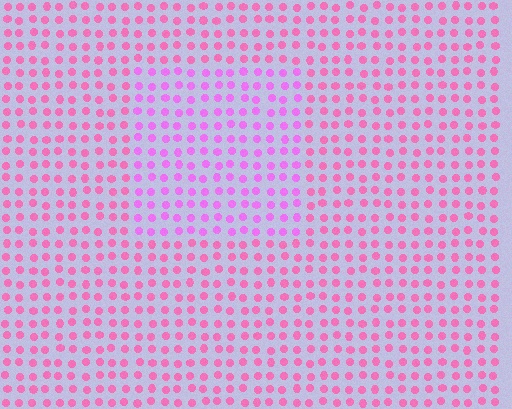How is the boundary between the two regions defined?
The boundary is defined purely by a slight shift in hue (about 29 degrees). Spacing, size, and orientation are identical on both sides.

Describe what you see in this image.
The image is filled with small pink elements in a uniform arrangement. A rectangle-shaped region is visible where the elements are tinted to a slightly different hue, forming a subtle color boundary.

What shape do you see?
I see a rectangle.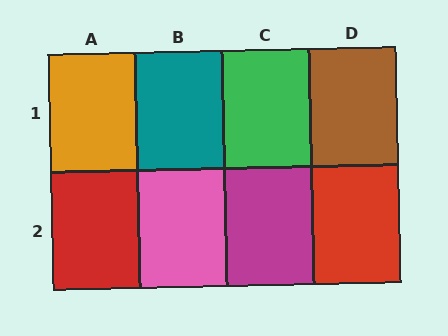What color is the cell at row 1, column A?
Orange.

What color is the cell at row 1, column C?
Green.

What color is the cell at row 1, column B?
Teal.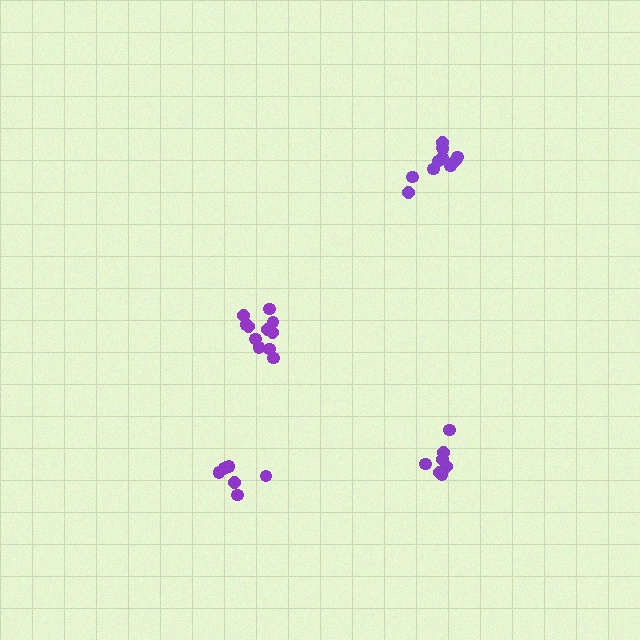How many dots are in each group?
Group 1: 7 dots, Group 2: 7 dots, Group 3: 11 dots, Group 4: 11 dots (36 total).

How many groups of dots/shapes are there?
There are 4 groups.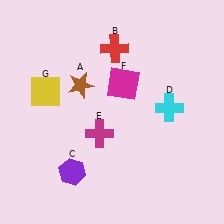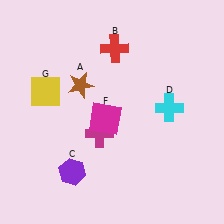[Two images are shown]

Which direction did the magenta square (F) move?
The magenta square (F) moved down.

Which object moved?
The magenta square (F) moved down.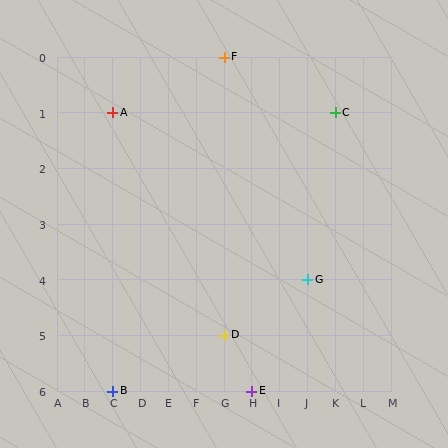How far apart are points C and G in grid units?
Points C and G are 1 column and 3 rows apart (about 3.2 grid units diagonally).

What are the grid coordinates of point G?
Point G is at grid coordinates (J, 4).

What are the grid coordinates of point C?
Point C is at grid coordinates (K, 1).